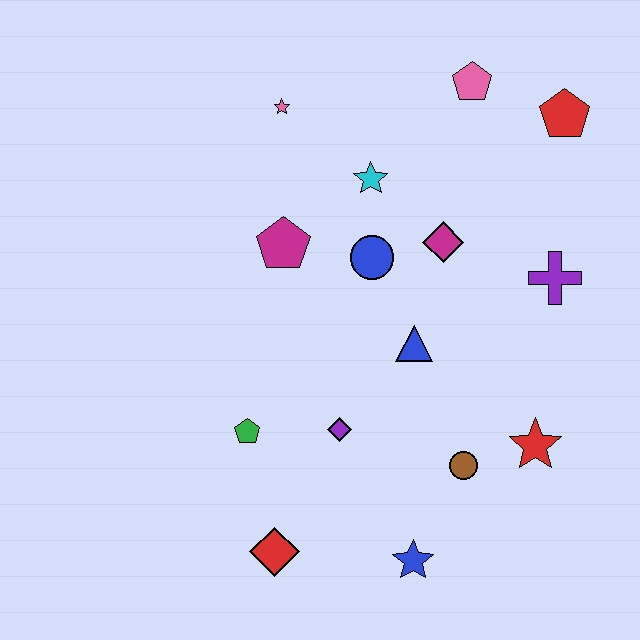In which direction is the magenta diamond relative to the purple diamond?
The magenta diamond is above the purple diamond.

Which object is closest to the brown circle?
The red star is closest to the brown circle.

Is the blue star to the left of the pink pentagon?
Yes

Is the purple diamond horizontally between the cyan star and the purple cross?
No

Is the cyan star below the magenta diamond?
No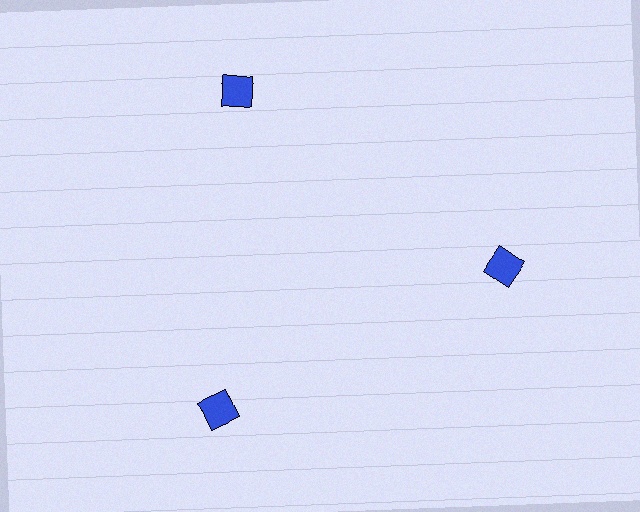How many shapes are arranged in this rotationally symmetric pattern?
There are 3 shapes, arranged in 3 groups of 1.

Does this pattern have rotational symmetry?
Yes, this pattern has 3-fold rotational symmetry. It looks the same after rotating 120 degrees around the center.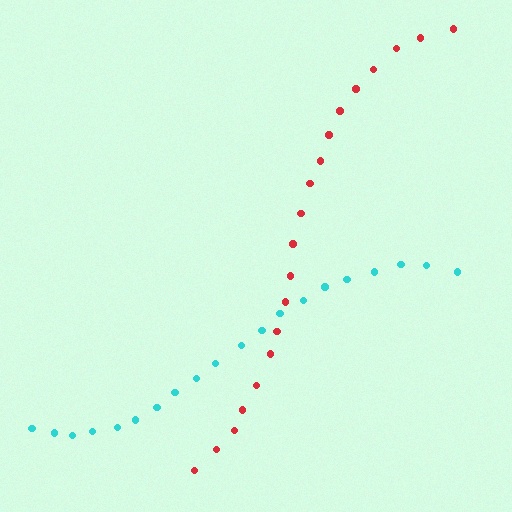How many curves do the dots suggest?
There are 2 distinct paths.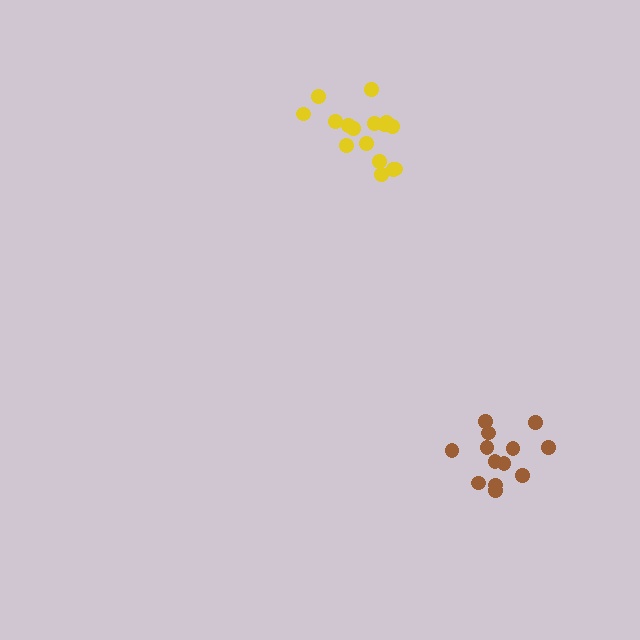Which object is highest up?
The yellow cluster is topmost.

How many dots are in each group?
Group 1: 13 dots, Group 2: 16 dots (29 total).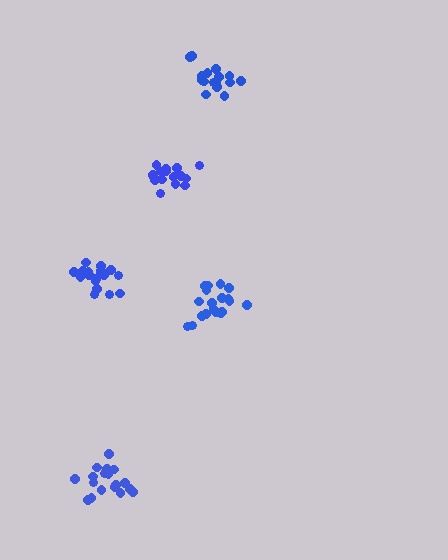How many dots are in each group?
Group 1: 17 dots, Group 2: 18 dots, Group 3: 18 dots, Group 4: 16 dots, Group 5: 19 dots (88 total).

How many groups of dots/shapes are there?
There are 5 groups.